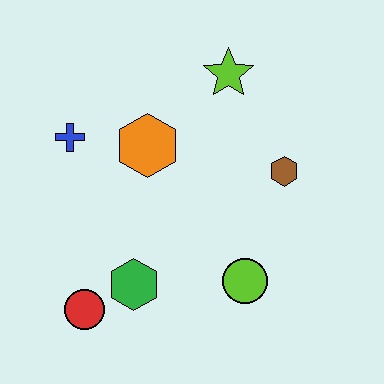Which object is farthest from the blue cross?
The lime circle is farthest from the blue cross.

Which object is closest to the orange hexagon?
The blue cross is closest to the orange hexagon.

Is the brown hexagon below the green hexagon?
No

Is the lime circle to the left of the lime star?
No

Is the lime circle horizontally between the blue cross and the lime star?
No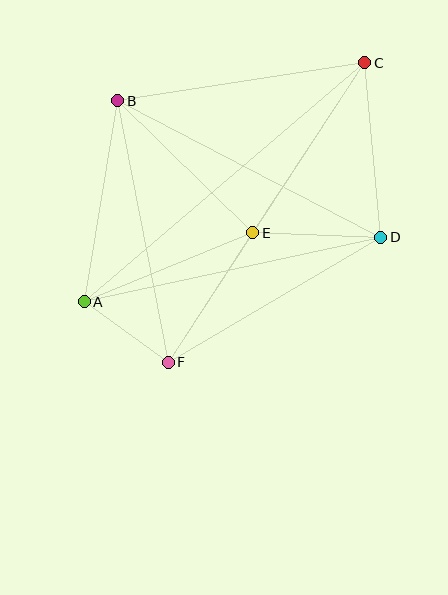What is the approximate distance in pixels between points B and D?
The distance between B and D is approximately 296 pixels.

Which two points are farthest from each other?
Points A and C are farthest from each other.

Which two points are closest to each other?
Points A and F are closest to each other.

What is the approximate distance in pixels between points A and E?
The distance between A and E is approximately 182 pixels.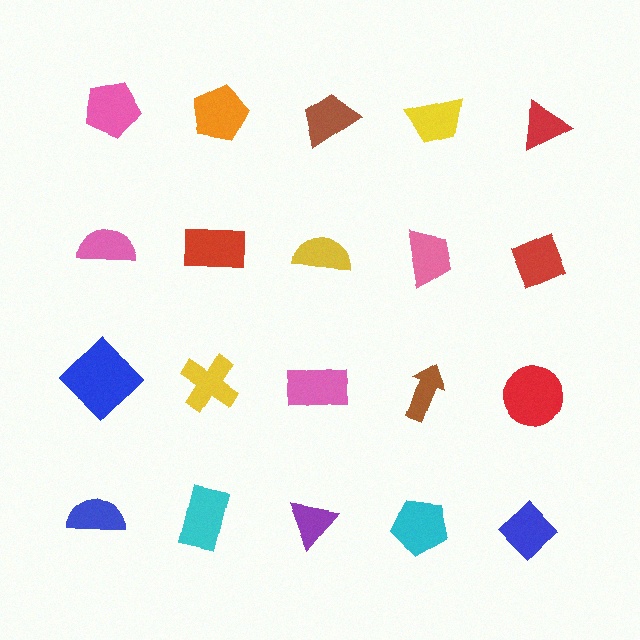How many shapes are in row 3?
5 shapes.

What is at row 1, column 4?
A yellow trapezoid.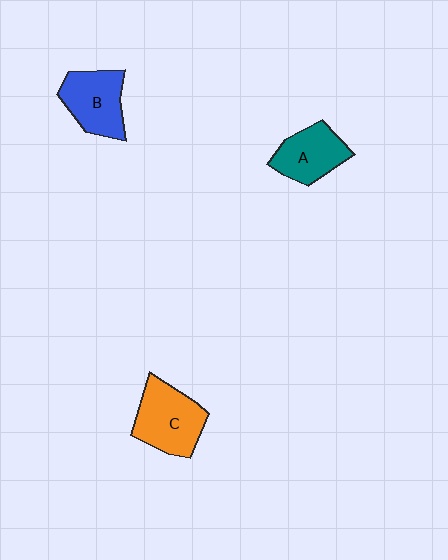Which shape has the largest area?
Shape C (orange).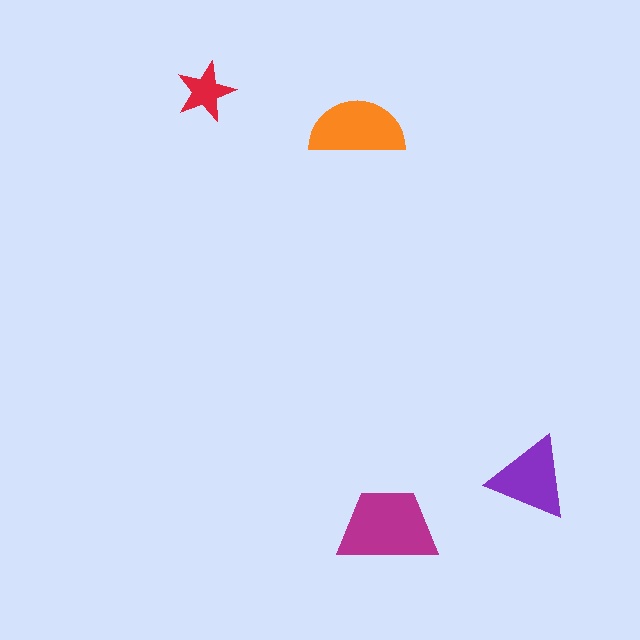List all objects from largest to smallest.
The magenta trapezoid, the orange semicircle, the purple triangle, the red star.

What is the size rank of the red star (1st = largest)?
4th.